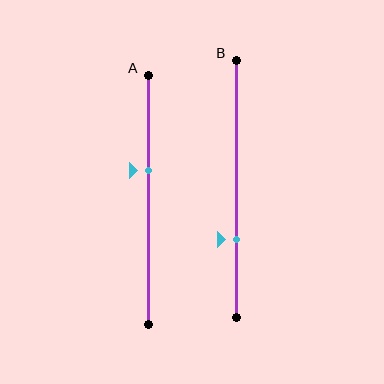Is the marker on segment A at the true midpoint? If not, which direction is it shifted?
No, the marker on segment A is shifted upward by about 12% of the segment length.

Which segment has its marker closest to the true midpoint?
Segment A has its marker closest to the true midpoint.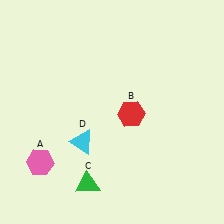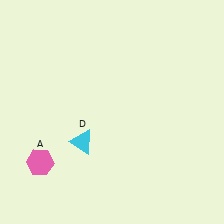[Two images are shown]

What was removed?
The green triangle (C), the red hexagon (B) were removed in Image 2.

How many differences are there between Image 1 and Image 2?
There are 2 differences between the two images.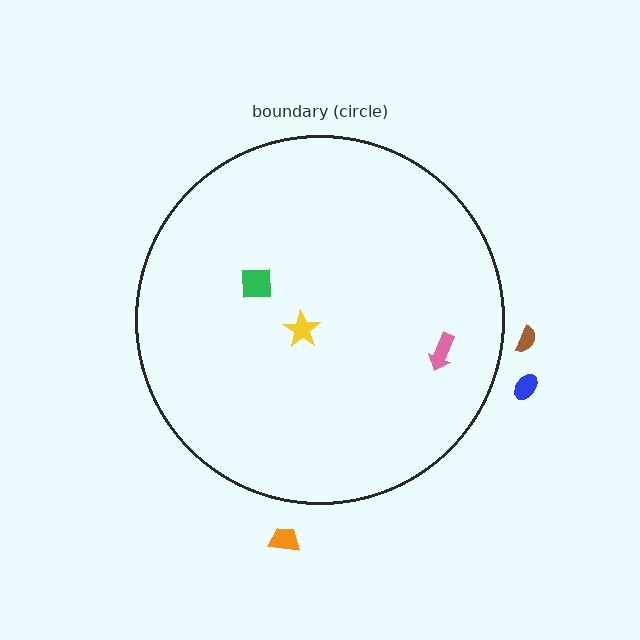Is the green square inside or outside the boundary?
Inside.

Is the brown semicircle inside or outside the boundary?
Outside.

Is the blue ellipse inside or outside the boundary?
Outside.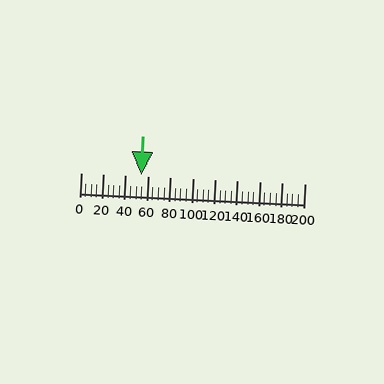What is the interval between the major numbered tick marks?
The major tick marks are spaced 20 units apart.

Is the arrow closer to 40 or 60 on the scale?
The arrow is closer to 60.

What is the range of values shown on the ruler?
The ruler shows values from 0 to 200.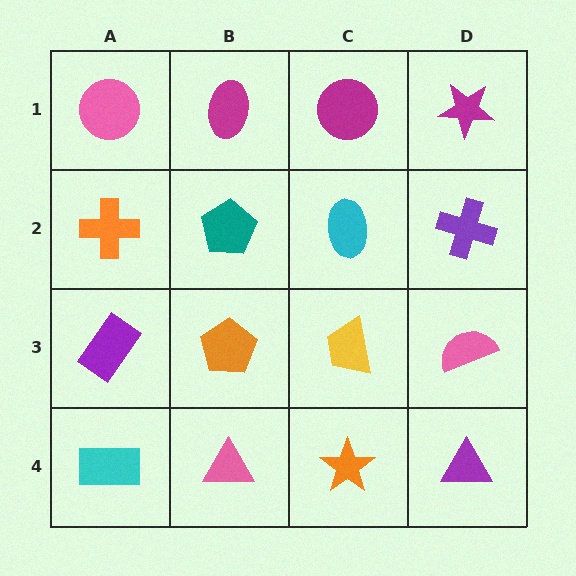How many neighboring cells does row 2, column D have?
3.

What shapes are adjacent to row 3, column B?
A teal pentagon (row 2, column B), a pink triangle (row 4, column B), a purple rectangle (row 3, column A), a yellow trapezoid (row 3, column C).